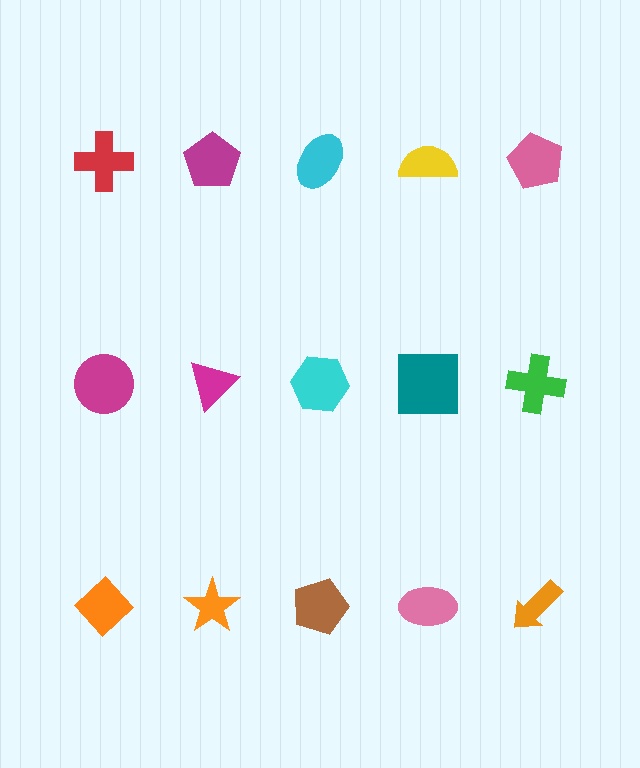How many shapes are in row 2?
5 shapes.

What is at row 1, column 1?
A red cross.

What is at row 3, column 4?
A pink ellipse.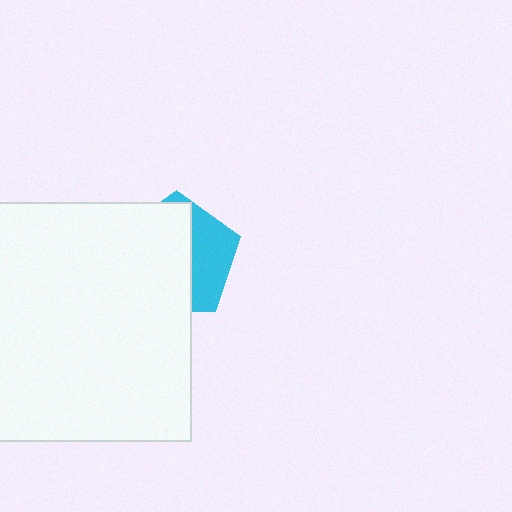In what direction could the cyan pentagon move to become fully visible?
The cyan pentagon could move right. That would shift it out from behind the white rectangle entirely.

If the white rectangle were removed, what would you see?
You would see the complete cyan pentagon.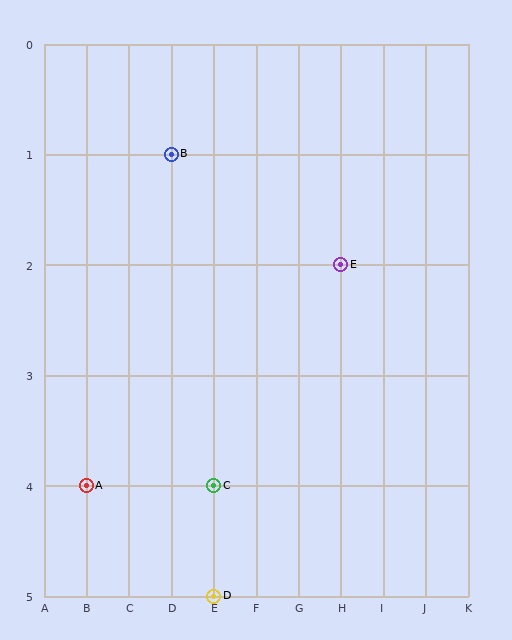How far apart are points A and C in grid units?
Points A and C are 3 columns apart.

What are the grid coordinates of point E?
Point E is at grid coordinates (H, 2).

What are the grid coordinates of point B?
Point B is at grid coordinates (D, 1).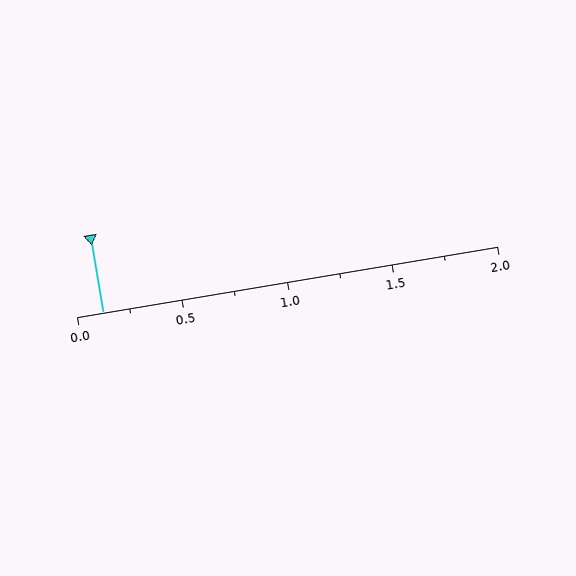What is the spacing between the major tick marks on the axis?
The major ticks are spaced 0.5 apart.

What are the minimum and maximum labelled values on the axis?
The axis runs from 0.0 to 2.0.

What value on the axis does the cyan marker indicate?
The marker indicates approximately 0.12.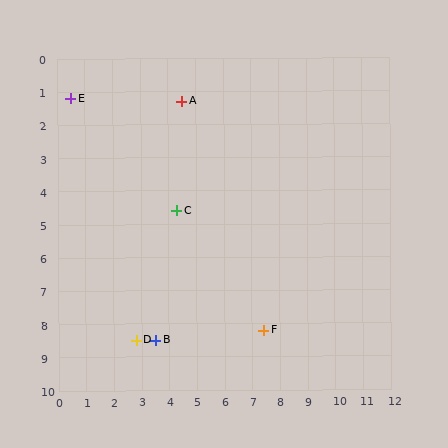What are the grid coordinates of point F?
Point F is at approximately (7.4, 8.2).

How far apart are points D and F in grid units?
Points D and F are about 4.6 grid units apart.